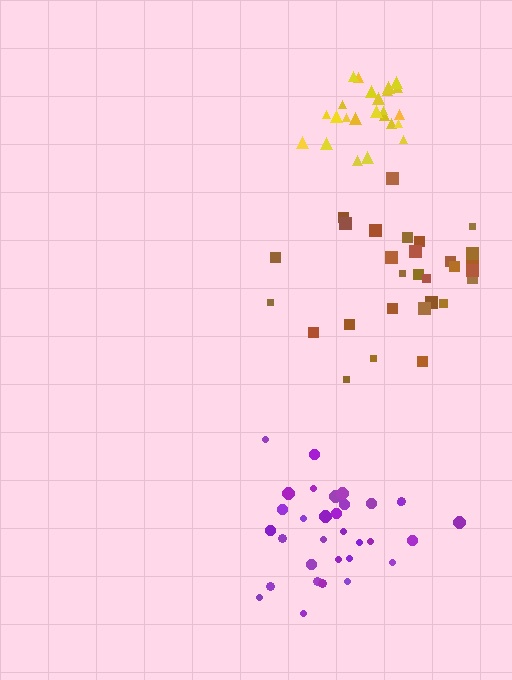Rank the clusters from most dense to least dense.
yellow, purple, brown.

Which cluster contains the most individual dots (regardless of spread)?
Purple (33).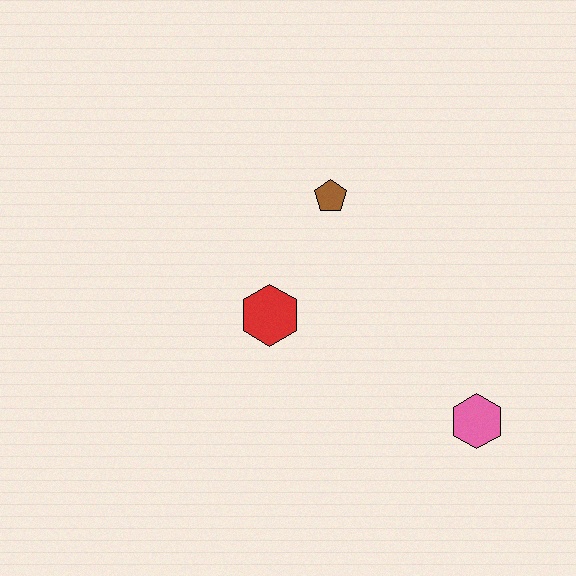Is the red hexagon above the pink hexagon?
Yes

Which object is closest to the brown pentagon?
The red hexagon is closest to the brown pentagon.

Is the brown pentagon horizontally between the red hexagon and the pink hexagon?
Yes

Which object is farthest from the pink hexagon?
The brown pentagon is farthest from the pink hexagon.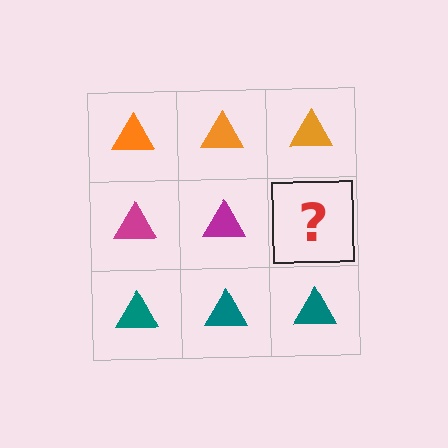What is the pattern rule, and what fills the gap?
The rule is that each row has a consistent color. The gap should be filled with a magenta triangle.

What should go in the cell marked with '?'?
The missing cell should contain a magenta triangle.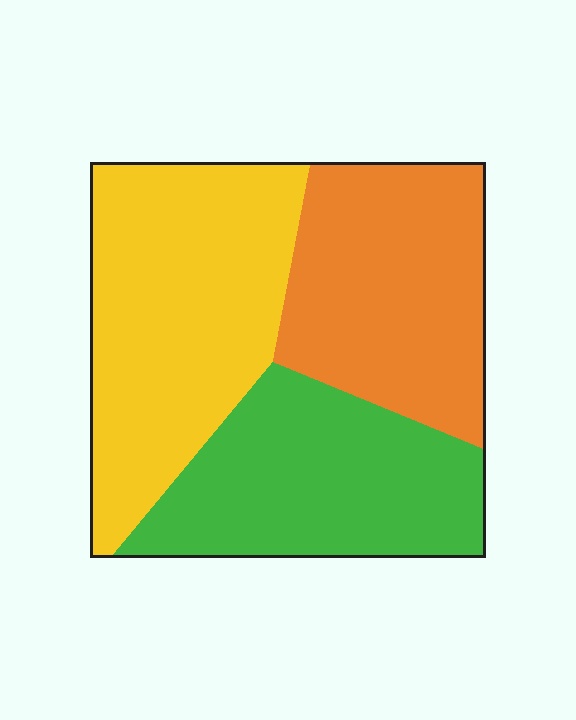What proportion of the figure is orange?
Orange covers roughly 30% of the figure.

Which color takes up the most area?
Yellow, at roughly 40%.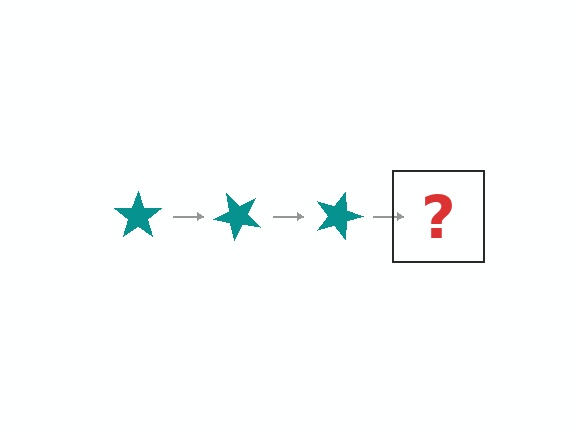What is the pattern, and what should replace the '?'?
The pattern is that the star rotates 45 degrees each step. The '?' should be a teal star rotated 135 degrees.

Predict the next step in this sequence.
The next step is a teal star rotated 135 degrees.